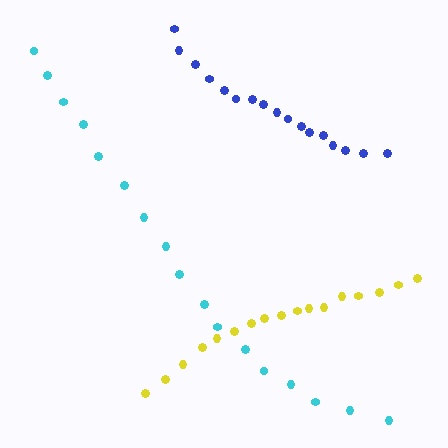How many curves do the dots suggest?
There are 3 distinct paths.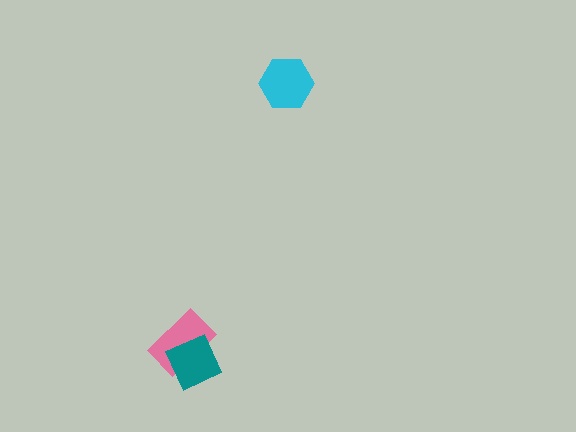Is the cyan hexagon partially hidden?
No, no other shape covers it.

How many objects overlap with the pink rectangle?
1 object overlaps with the pink rectangle.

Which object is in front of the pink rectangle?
The teal diamond is in front of the pink rectangle.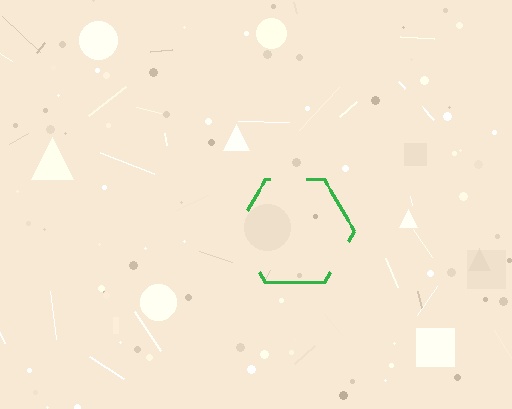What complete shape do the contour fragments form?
The contour fragments form a hexagon.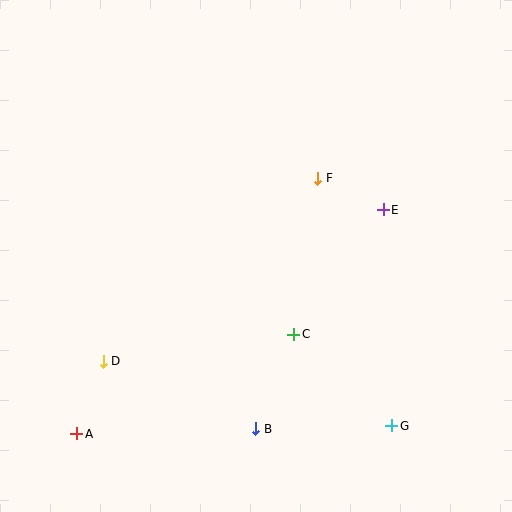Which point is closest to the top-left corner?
Point F is closest to the top-left corner.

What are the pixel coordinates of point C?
Point C is at (294, 334).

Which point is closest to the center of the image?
Point C at (294, 334) is closest to the center.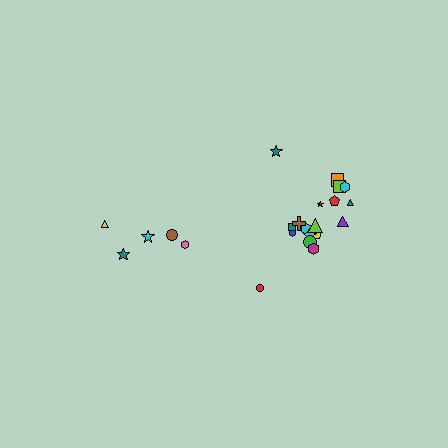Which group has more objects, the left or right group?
The right group.